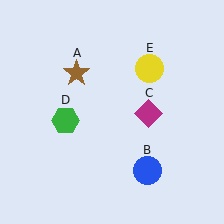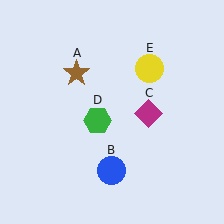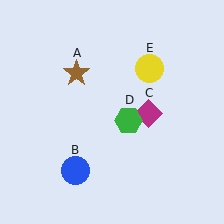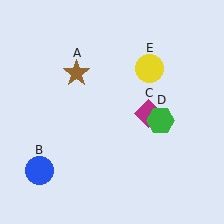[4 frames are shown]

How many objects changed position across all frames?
2 objects changed position: blue circle (object B), green hexagon (object D).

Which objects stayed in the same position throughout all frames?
Brown star (object A) and magenta diamond (object C) and yellow circle (object E) remained stationary.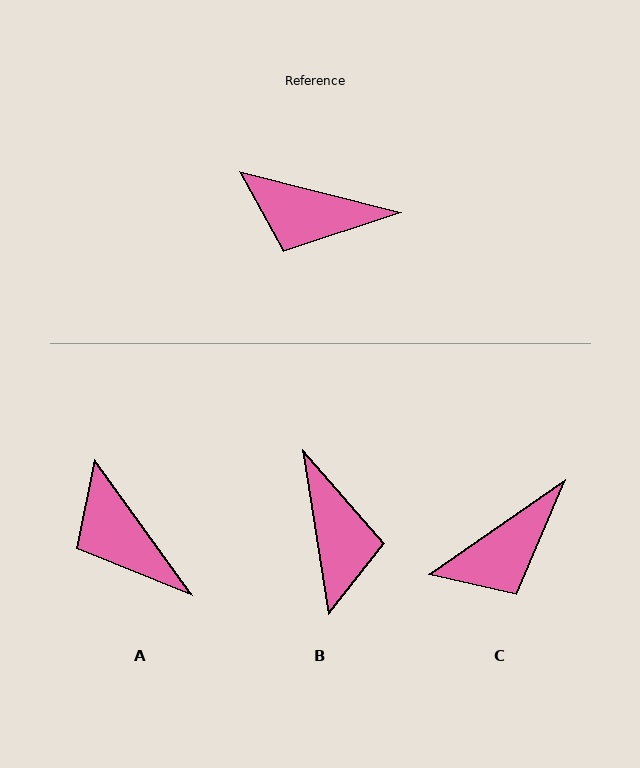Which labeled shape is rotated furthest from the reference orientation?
B, about 113 degrees away.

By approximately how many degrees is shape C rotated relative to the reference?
Approximately 49 degrees counter-clockwise.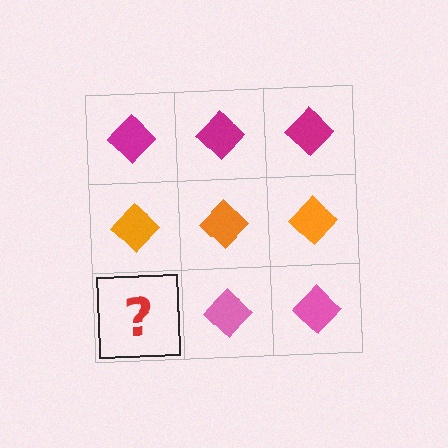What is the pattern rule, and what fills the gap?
The rule is that each row has a consistent color. The gap should be filled with a pink diamond.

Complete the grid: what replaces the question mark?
The question mark should be replaced with a pink diamond.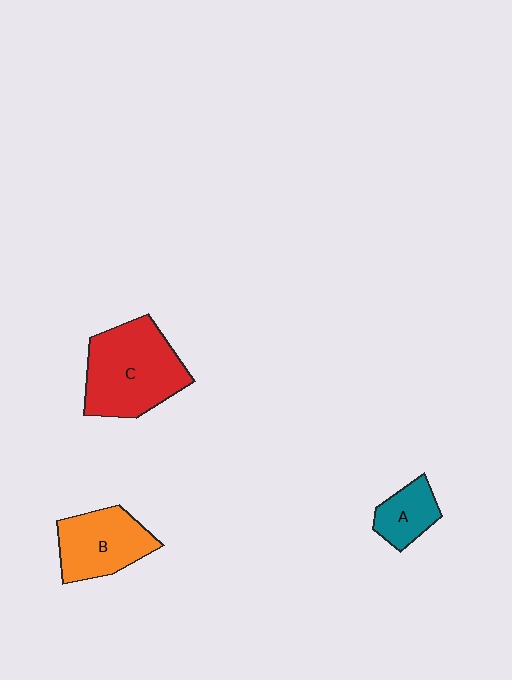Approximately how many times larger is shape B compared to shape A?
Approximately 1.8 times.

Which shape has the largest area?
Shape C (red).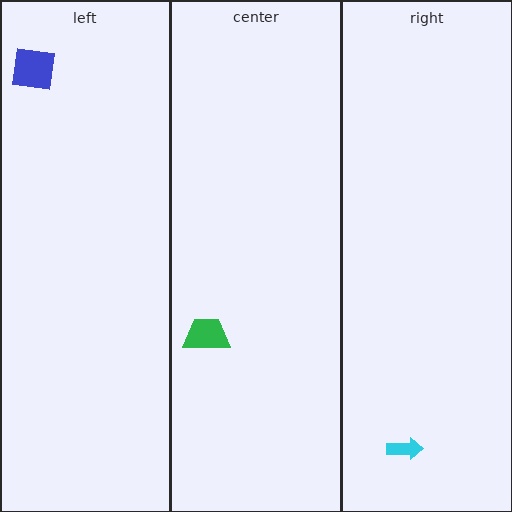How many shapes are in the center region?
1.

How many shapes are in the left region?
1.